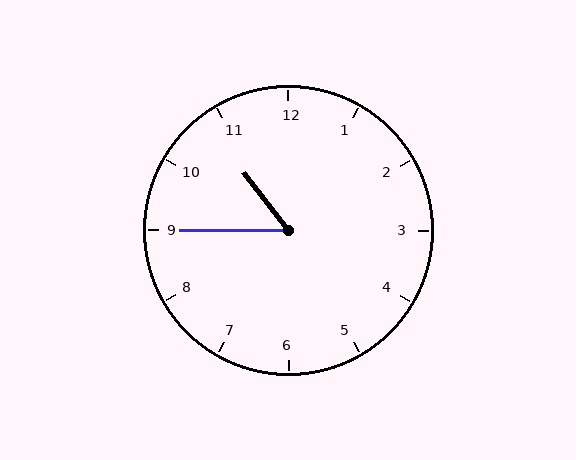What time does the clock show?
10:45.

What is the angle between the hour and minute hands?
Approximately 52 degrees.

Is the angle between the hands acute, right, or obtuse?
It is acute.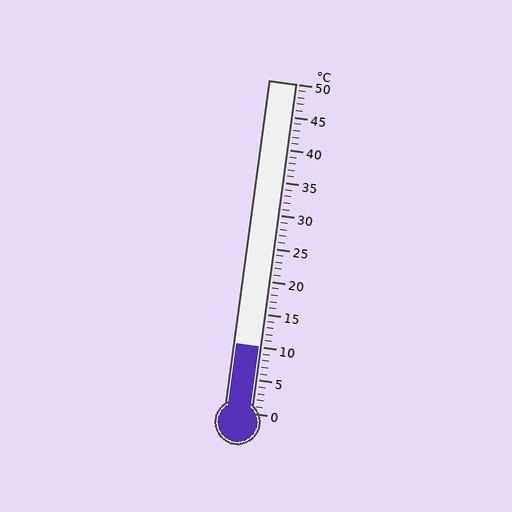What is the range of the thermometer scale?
The thermometer scale ranges from 0°C to 50°C.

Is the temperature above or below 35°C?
The temperature is below 35°C.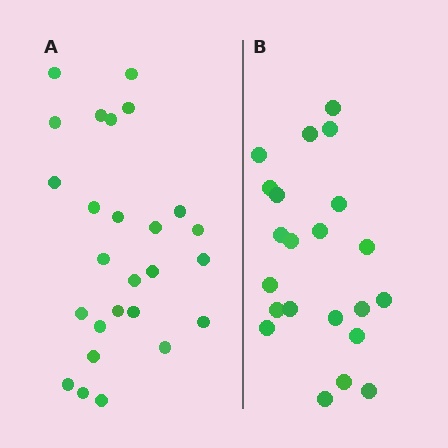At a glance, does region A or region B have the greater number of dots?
Region A (the left region) has more dots.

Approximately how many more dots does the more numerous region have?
Region A has about 4 more dots than region B.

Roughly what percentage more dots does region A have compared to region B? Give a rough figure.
About 20% more.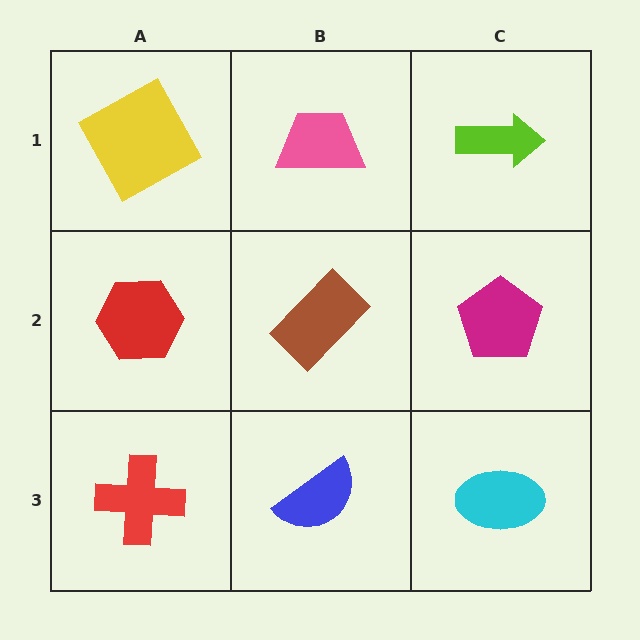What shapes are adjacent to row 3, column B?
A brown rectangle (row 2, column B), a red cross (row 3, column A), a cyan ellipse (row 3, column C).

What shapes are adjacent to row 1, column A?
A red hexagon (row 2, column A), a pink trapezoid (row 1, column B).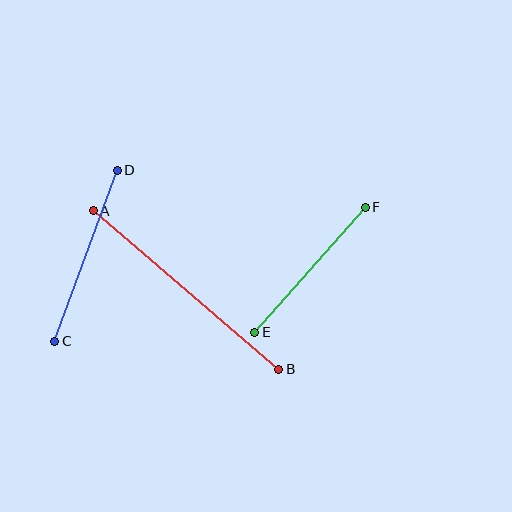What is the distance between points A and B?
The distance is approximately 244 pixels.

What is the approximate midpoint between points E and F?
The midpoint is at approximately (310, 270) pixels.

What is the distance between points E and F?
The distance is approximately 167 pixels.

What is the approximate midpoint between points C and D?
The midpoint is at approximately (86, 256) pixels.